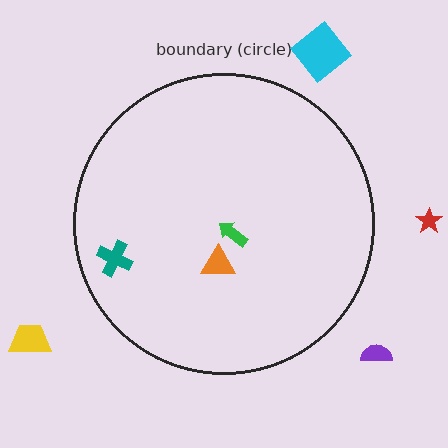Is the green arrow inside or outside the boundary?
Inside.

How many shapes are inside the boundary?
3 inside, 4 outside.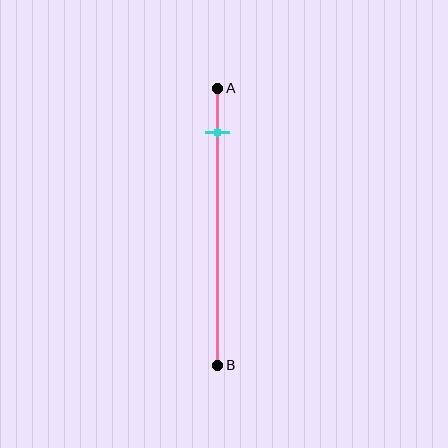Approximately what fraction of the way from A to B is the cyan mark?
The cyan mark is approximately 15% of the way from A to B.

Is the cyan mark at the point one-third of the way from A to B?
No, the mark is at about 15% from A, not at the 33% one-third point.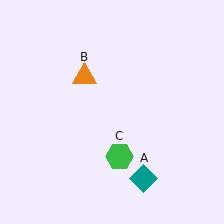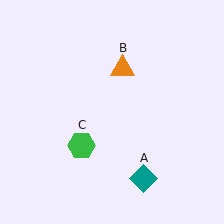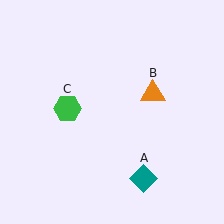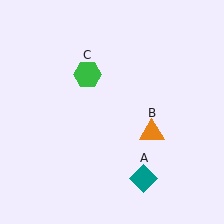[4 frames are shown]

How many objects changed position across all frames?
2 objects changed position: orange triangle (object B), green hexagon (object C).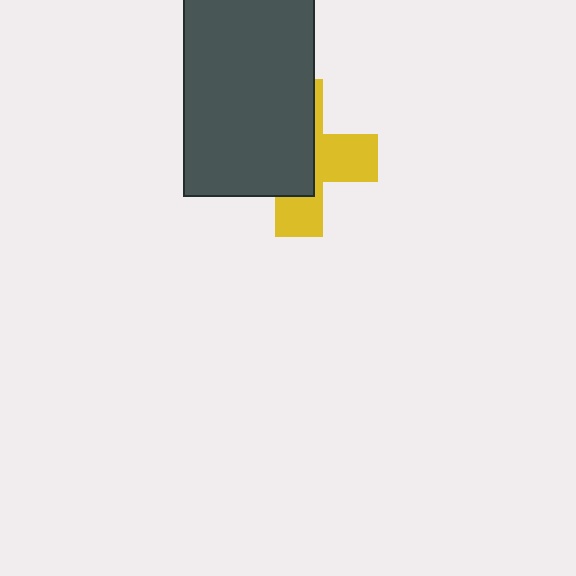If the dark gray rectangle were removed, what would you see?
You would see the complete yellow cross.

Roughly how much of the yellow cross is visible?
A small part of it is visible (roughly 43%).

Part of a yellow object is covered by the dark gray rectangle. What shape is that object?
It is a cross.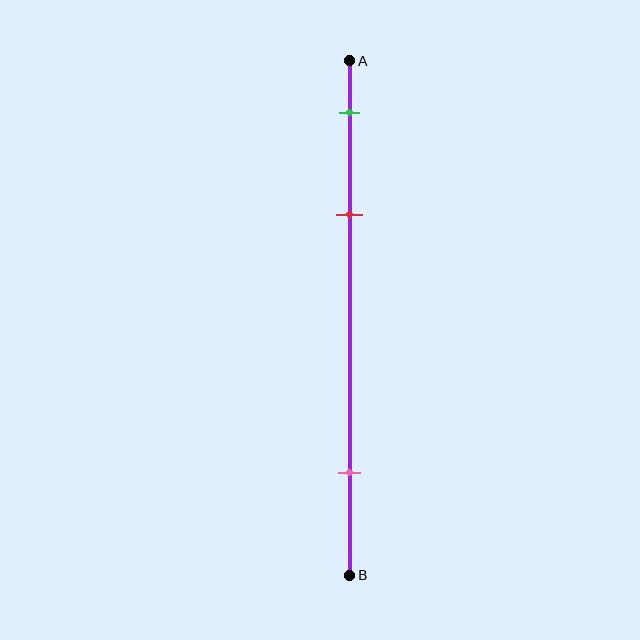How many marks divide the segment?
There are 3 marks dividing the segment.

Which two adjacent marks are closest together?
The green and red marks are the closest adjacent pair.